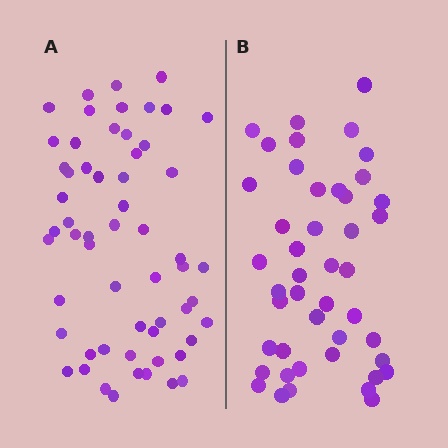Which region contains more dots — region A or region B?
Region A (the left region) has more dots.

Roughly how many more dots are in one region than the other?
Region A has approximately 15 more dots than region B.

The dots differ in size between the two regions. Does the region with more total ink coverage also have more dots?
No. Region B has more total ink coverage because its dots are larger, but region A actually contains more individual dots. Total area can be misleading — the number of items is what matters here.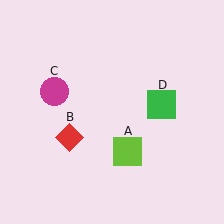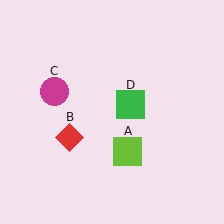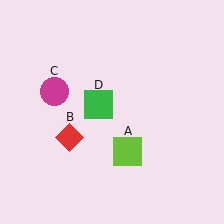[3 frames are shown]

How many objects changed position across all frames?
1 object changed position: green square (object D).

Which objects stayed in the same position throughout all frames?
Lime square (object A) and red diamond (object B) and magenta circle (object C) remained stationary.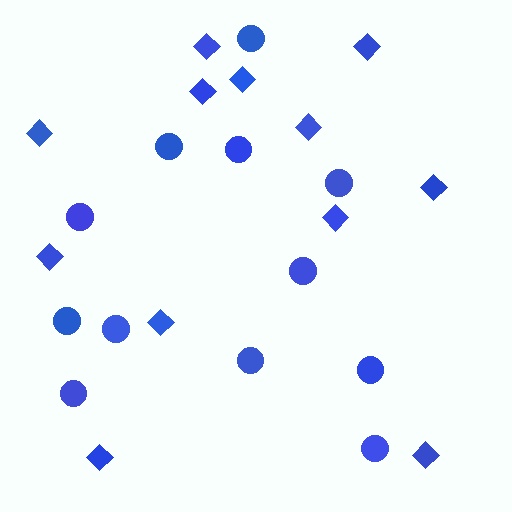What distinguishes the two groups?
There are 2 groups: one group of circles (12) and one group of diamonds (12).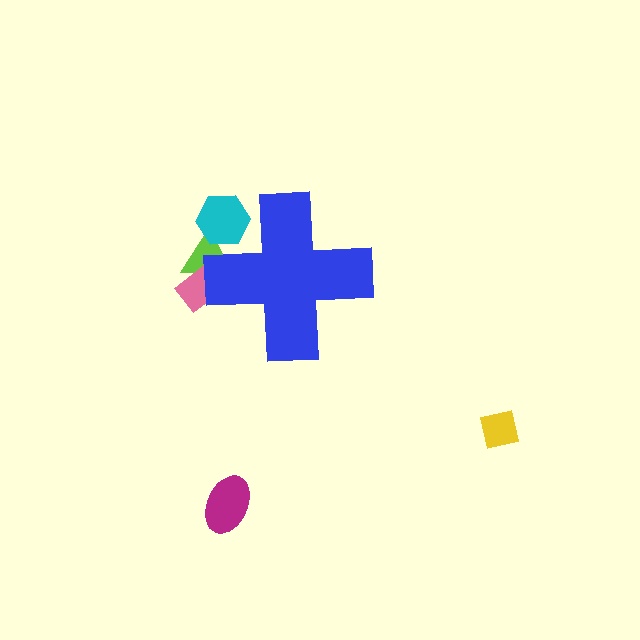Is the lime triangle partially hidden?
Yes, the lime triangle is partially hidden behind the blue cross.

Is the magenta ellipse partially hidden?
No, the magenta ellipse is fully visible.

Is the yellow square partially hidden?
No, the yellow square is fully visible.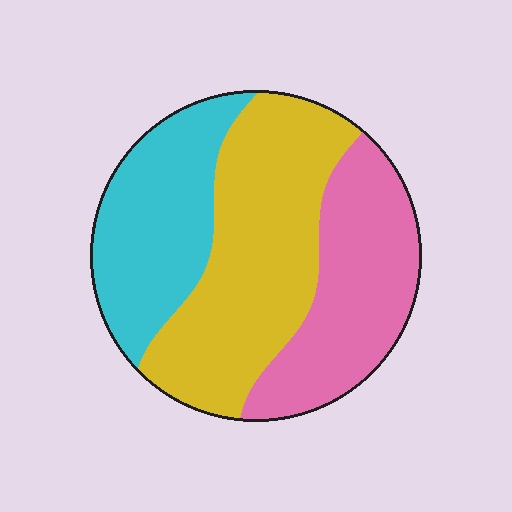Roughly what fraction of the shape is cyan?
Cyan takes up about one quarter (1/4) of the shape.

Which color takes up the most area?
Yellow, at roughly 40%.